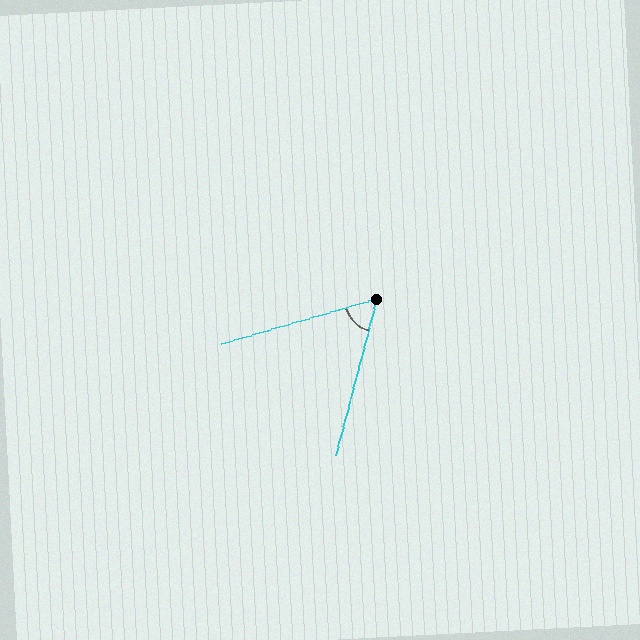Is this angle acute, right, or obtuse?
It is acute.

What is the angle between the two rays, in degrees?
Approximately 59 degrees.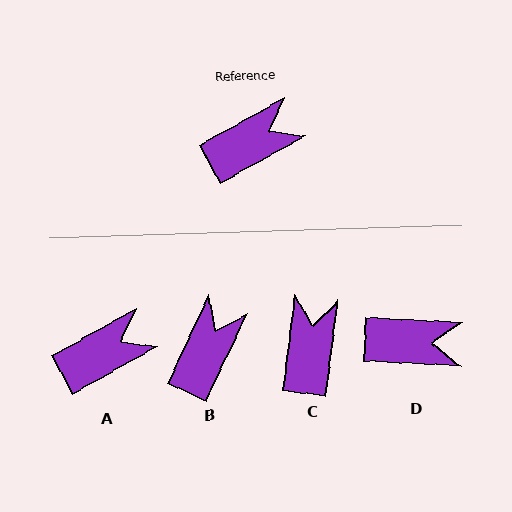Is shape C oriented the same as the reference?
No, it is off by about 54 degrees.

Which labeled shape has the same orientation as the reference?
A.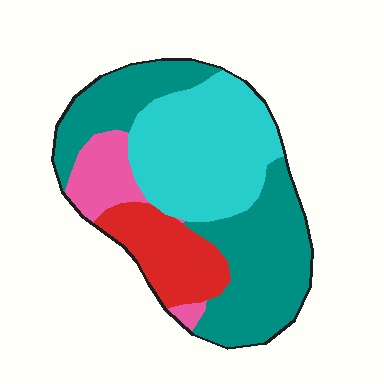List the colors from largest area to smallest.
From largest to smallest: teal, cyan, red, pink.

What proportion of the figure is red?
Red takes up less than a sixth of the figure.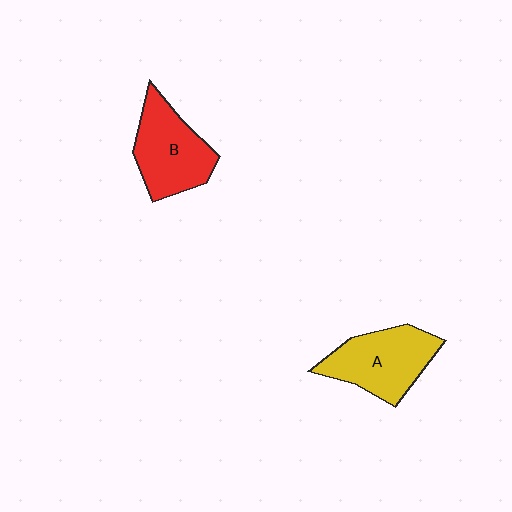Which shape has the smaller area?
Shape B (red).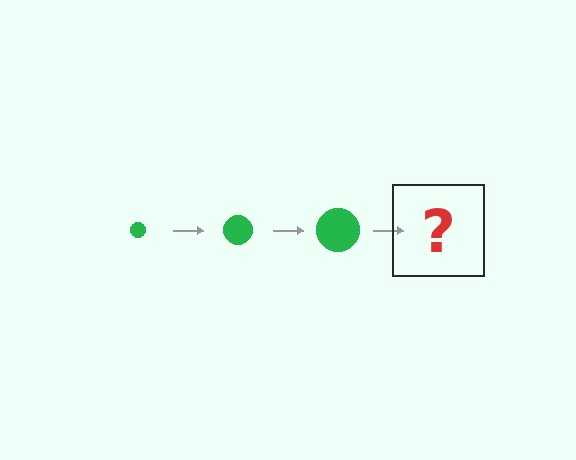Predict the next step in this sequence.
The next step is a green circle, larger than the previous one.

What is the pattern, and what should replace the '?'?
The pattern is that the circle gets progressively larger each step. The '?' should be a green circle, larger than the previous one.